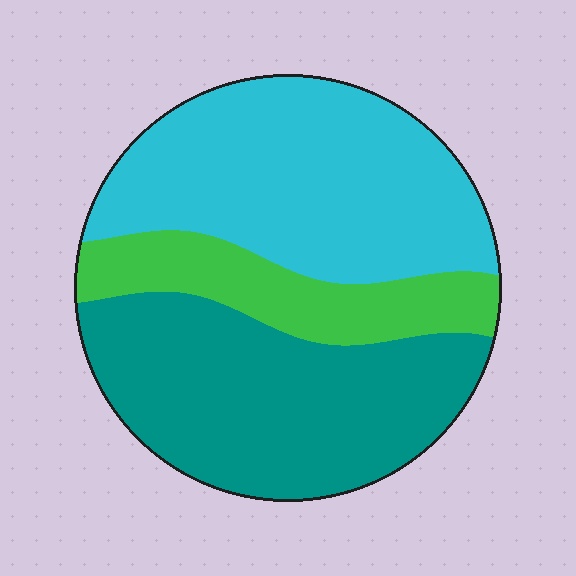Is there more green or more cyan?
Cyan.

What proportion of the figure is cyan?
Cyan takes up between a third and a half of the figure.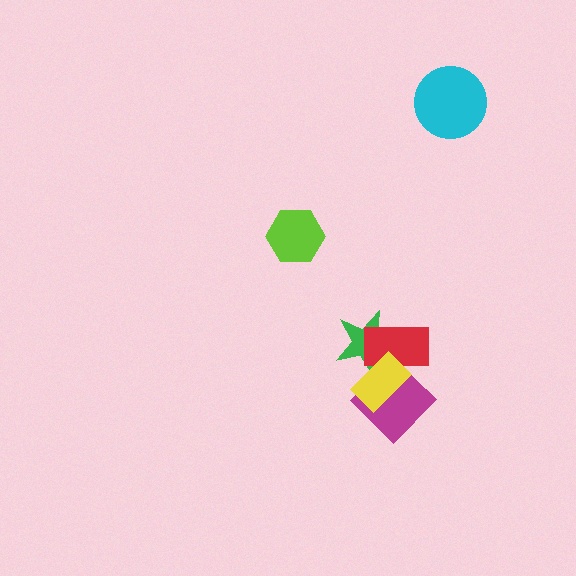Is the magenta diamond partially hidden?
Yes, it is partially covered by another shape.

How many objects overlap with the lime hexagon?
0 objects overlap with the lime hexagon.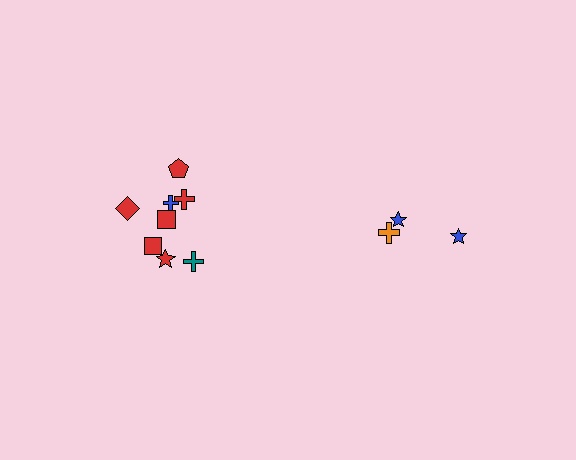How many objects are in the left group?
There are 8 objects.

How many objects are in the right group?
There are 3 objects.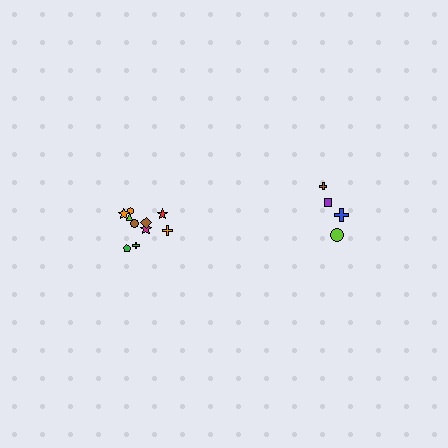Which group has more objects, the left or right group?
The left group.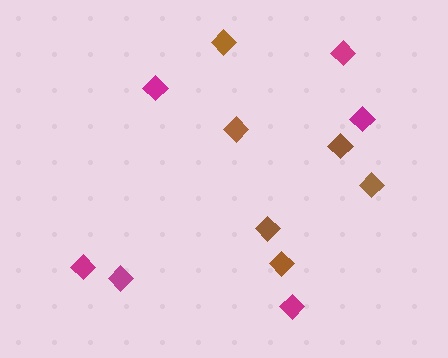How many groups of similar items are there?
There are 2 groups: one group of brown diamonds (6) and one group of magenta diamonds (6).